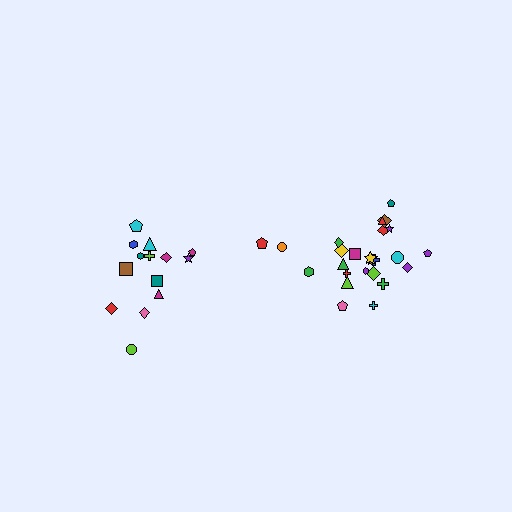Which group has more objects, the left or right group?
The right group.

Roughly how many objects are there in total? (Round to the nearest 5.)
Roughly 40 objects in total.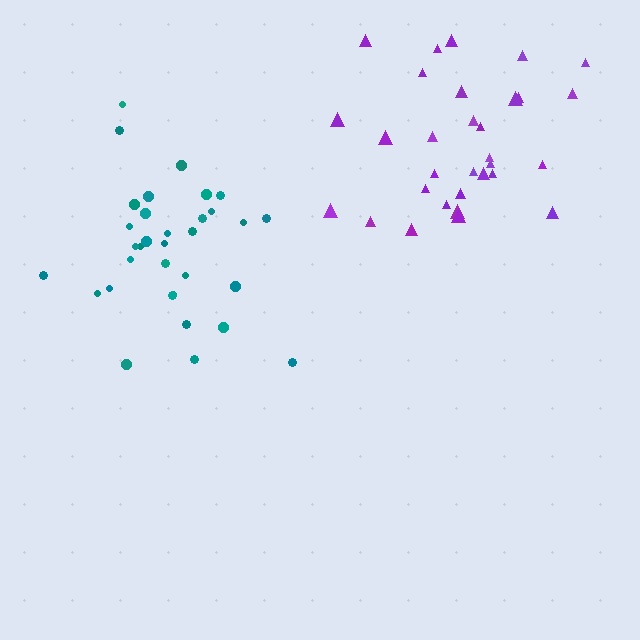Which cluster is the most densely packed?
Purple.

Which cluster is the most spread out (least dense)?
Teal.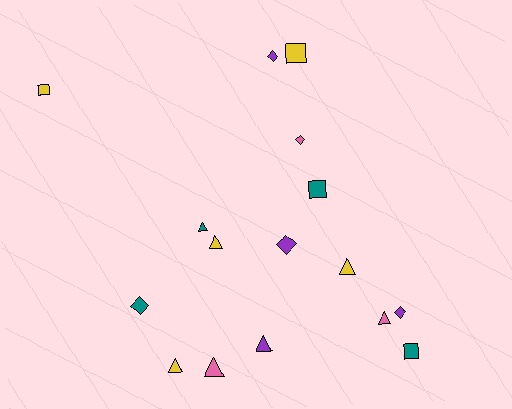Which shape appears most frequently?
Triangle, with 7 objects.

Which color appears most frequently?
Yellow, with 5 objects.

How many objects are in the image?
There are 16 objects.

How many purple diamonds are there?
There are 3 purple diamonds.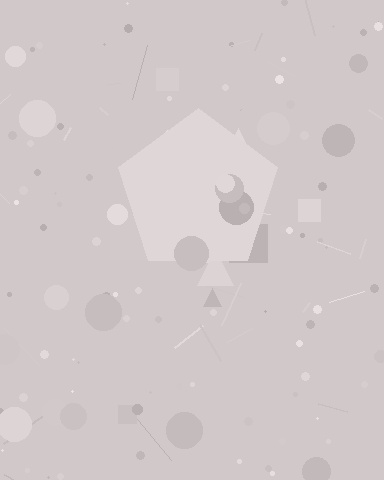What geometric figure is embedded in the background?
A pentagon is embedded in the background.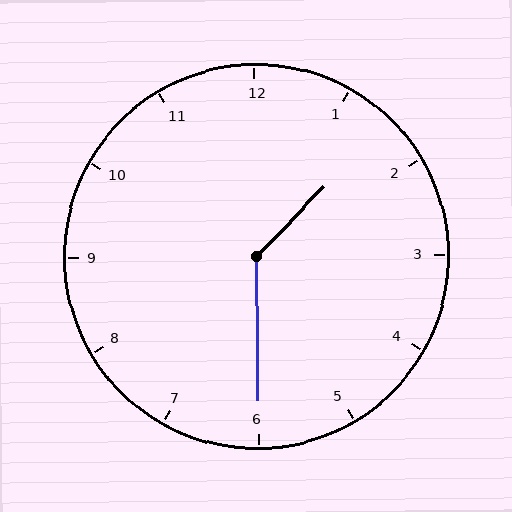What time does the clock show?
1:30.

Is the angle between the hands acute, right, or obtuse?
It is obtuse.